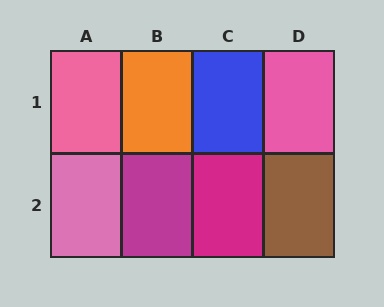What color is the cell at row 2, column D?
Brown.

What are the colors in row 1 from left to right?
Pink, orange, blue, pink.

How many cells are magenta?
2 cells are magenta.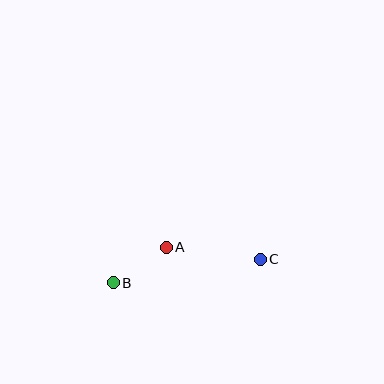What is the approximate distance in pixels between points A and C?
The distance between A and C is approximately 94 pixels.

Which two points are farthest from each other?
Points B and C are farthest from each other.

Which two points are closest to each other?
Points A and B are closest to each other.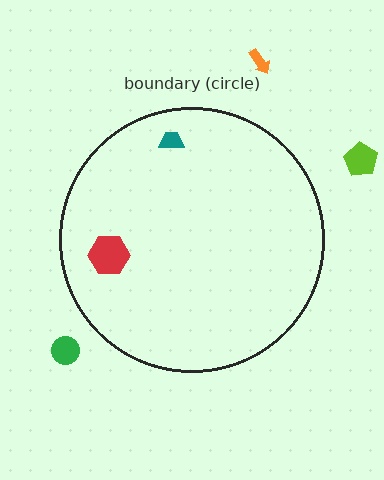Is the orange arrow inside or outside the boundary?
Outside.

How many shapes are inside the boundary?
2 inside, 3 outside.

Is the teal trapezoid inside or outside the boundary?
Inside.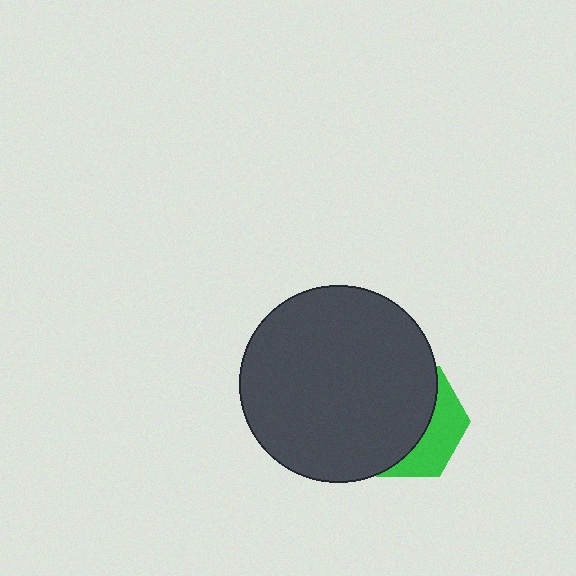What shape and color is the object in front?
The object in front is a dark gray circle.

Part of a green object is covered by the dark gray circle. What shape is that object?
It is a hexagon.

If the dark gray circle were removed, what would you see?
You would see the complete green hexagon.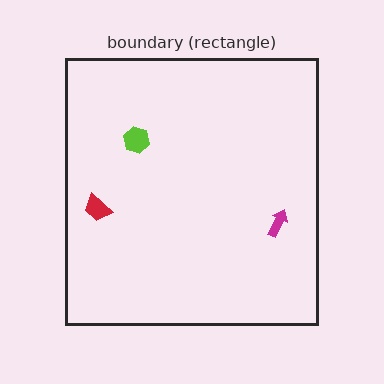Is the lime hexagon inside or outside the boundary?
Inside.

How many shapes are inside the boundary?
3 inside, 0 outside.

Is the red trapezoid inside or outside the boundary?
Inside.